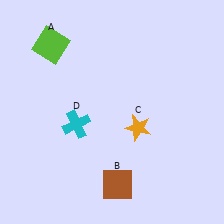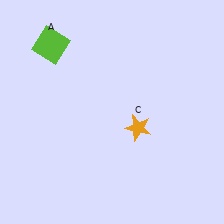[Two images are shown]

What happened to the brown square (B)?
The brown square (B) was removed in Image 2. It was in the bottom-right area of Image 1.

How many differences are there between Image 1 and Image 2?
There are 2 differences between the two images.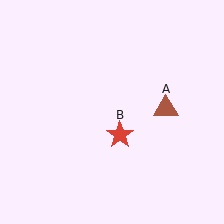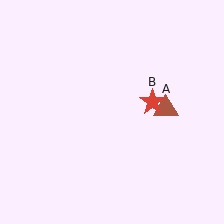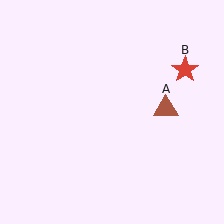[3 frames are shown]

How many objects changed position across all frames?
1 object changed position: red star (object B).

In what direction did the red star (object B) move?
The red star (object B) moved up and to the right.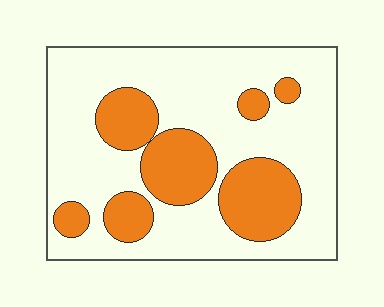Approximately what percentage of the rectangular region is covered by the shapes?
Approximately 30%.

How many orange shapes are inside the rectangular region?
7.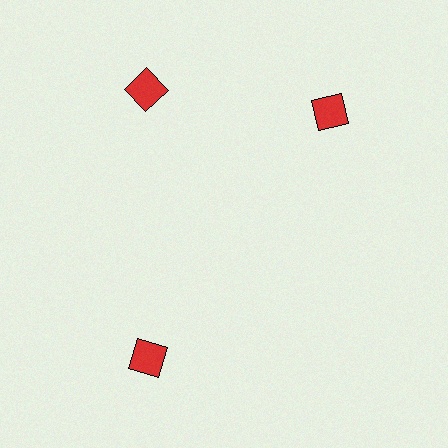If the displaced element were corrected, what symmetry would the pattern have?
It would have 3-fold rotational symmetry — the pattern would map onto itself every 120 degrees.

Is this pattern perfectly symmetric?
No. The 3 red squares are arranged in a ring, but one element near the 3 o'clock position is rotated out of alignment along the ring, breaking the 3-fold rotational symmetry.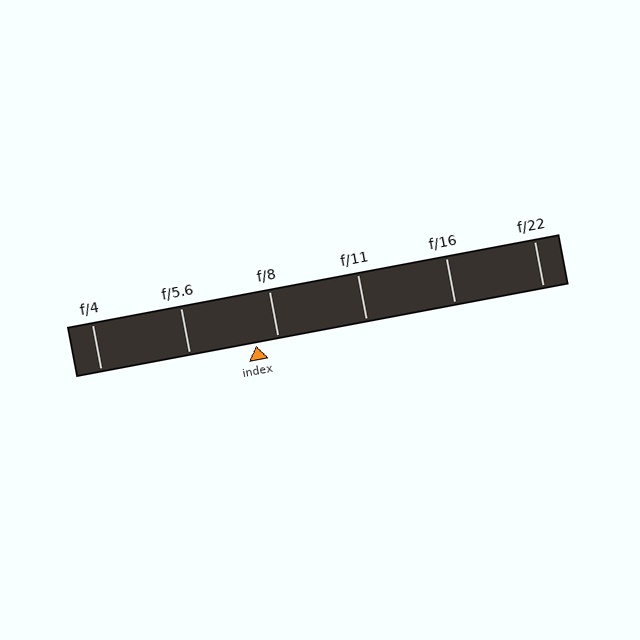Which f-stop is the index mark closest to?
The index mark is closest to f/8.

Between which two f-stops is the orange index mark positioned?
The index mark is between f/5.6 and f/8.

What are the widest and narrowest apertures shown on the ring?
The widest aperture shown is f/4 and the narrowest is f/22.